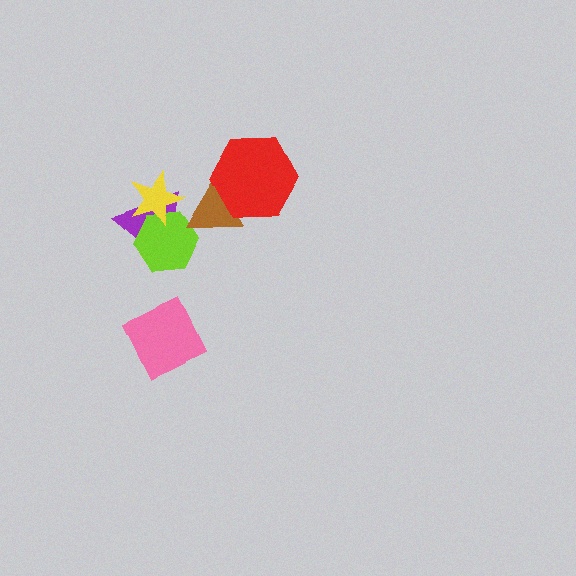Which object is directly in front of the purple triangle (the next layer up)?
The lime hexagon is directly in front of the purple triangle.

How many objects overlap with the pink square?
0 objects overlap with the pink square.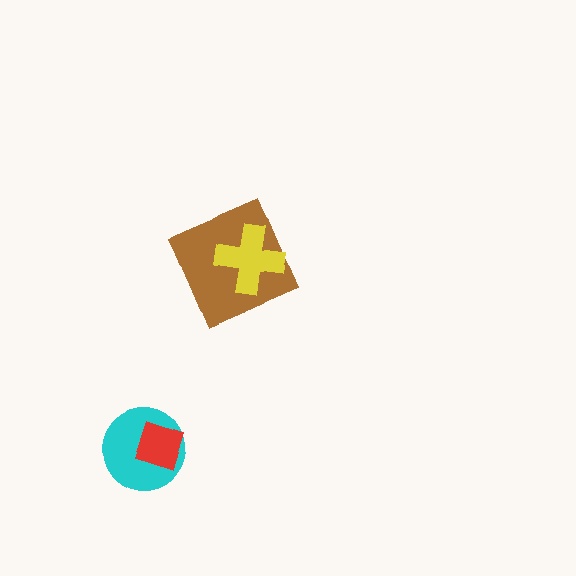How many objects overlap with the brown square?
1 object overlaps with the brown square.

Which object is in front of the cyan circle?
The red diamond is in front of the cyan circle.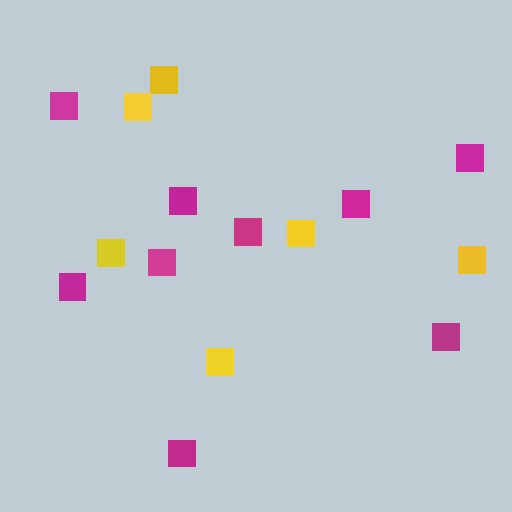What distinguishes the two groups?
There are 2 groups: one group of yellow squares (6) and one group of magenta squares (9).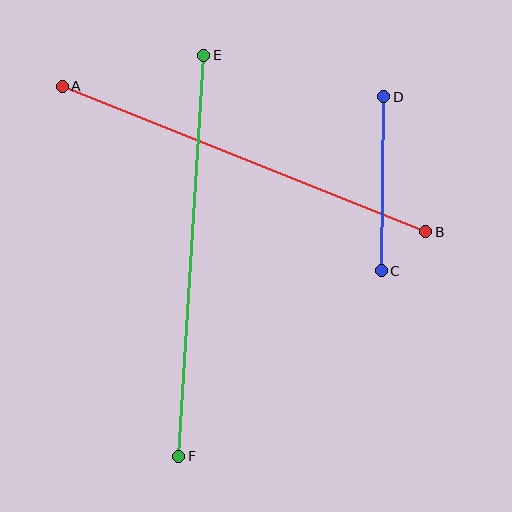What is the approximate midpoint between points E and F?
The midpoint is at approximately (191, 256) pixels.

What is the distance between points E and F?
The distance is approximately 402 pixels.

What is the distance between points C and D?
The distance is approximately 174 pixels.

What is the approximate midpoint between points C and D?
The midpoint is at approximately (382, 184) pixels.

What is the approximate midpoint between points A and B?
The midpoint is at approximately (244, 159) pixels.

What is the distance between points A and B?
The distance is approximately 392 pixels.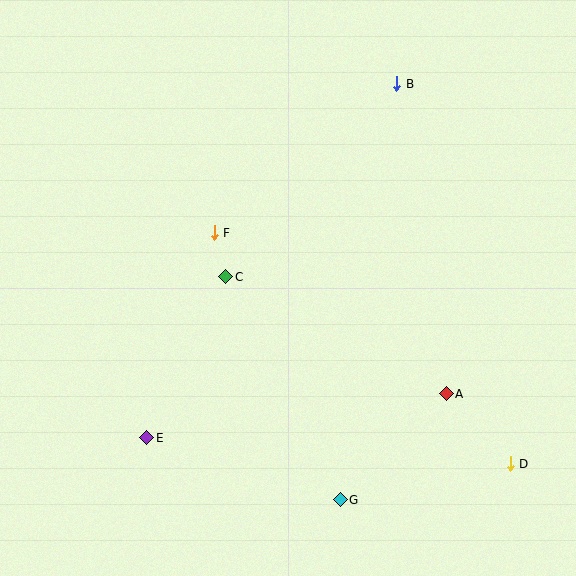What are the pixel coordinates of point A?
Point A is at (446, 394).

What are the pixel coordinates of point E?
Point E is at (147, 438).